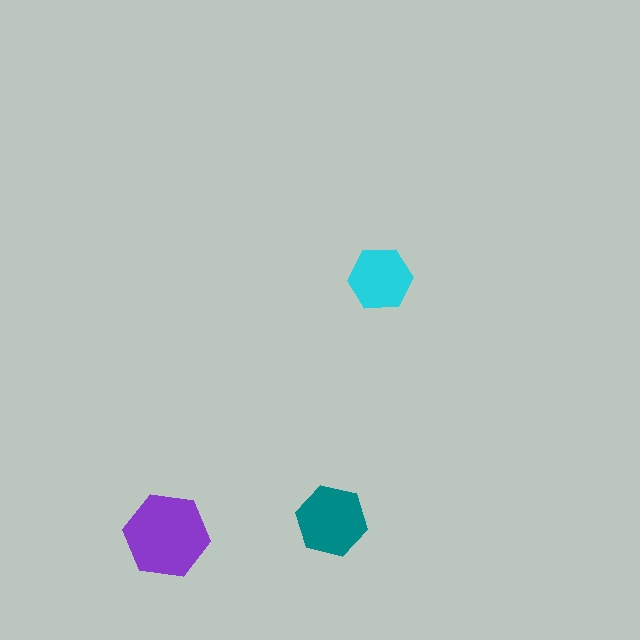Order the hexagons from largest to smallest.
the purple one, the teal one, the cyan one.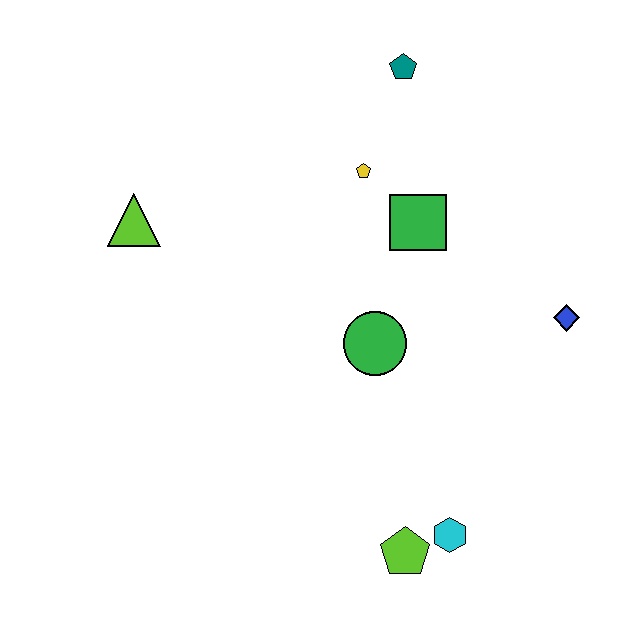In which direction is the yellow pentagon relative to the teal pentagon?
The yellow pentagon is below the teal pentagon.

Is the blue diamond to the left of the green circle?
No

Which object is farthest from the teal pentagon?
The lime pentagon is farthest from the teal pentagon.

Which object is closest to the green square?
The yellow pentagon is closest to the green square.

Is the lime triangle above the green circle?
Yes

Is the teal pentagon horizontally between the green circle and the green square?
Yes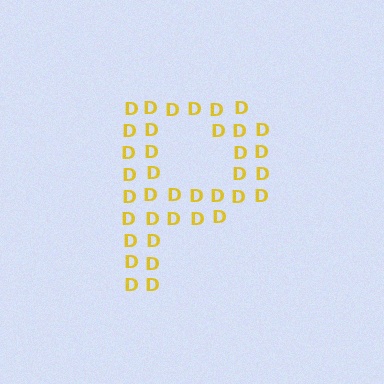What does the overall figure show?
The overall figure shows the letter P.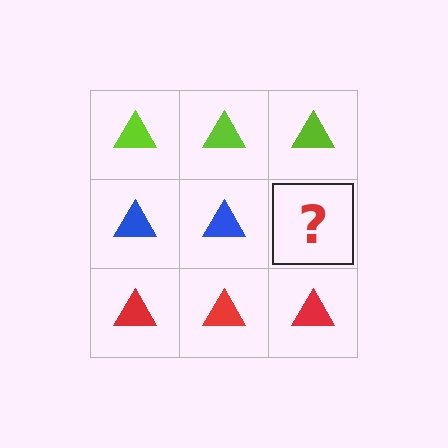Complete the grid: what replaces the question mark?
The question mark should be replaced with a blue triangle.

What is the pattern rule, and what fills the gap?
The rule is that each row has a consistent color. The gap should be filled with a blue triangle.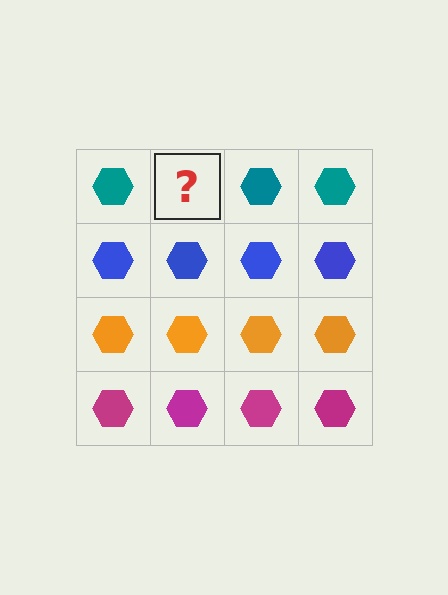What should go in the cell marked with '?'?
The missing cell should contain a teal hexagon.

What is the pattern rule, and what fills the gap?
The rule is that each row has a consistent color. The gap should be filled with a teal hexagon.